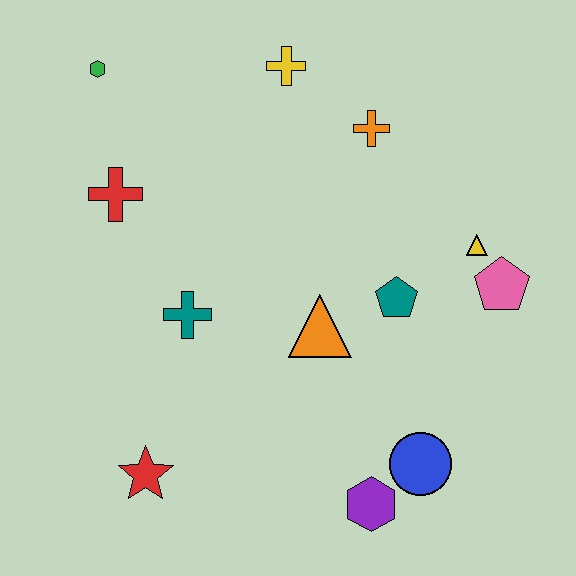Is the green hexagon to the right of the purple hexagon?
No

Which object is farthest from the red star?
The yellow cross is farthest from the red star.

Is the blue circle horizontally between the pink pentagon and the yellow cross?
Yes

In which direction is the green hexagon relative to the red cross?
The green hexagon is above the red cross.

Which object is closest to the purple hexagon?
The blue circle is closest to the purple hexagon.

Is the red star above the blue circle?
No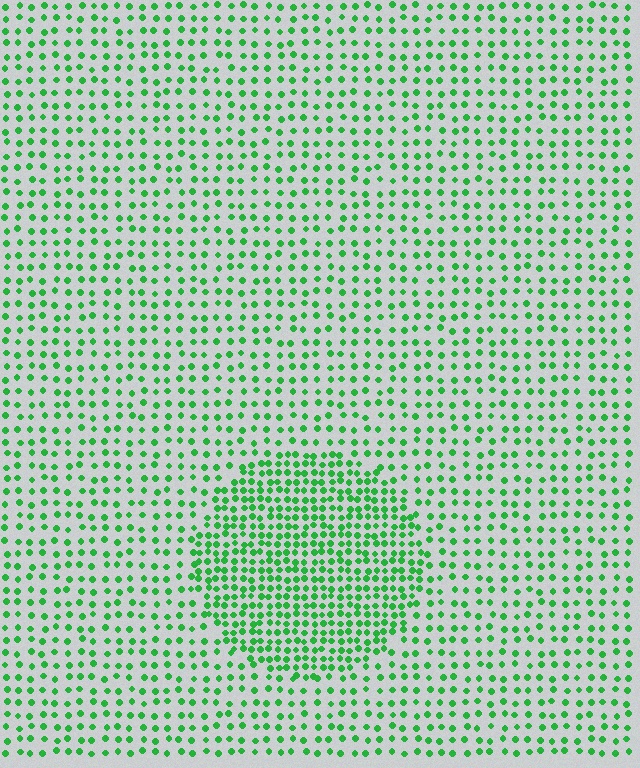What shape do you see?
I see a circle.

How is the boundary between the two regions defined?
The boundary is defined by a change in element density (approximately 2.0x ratio). All elements are the same color, size, and shape.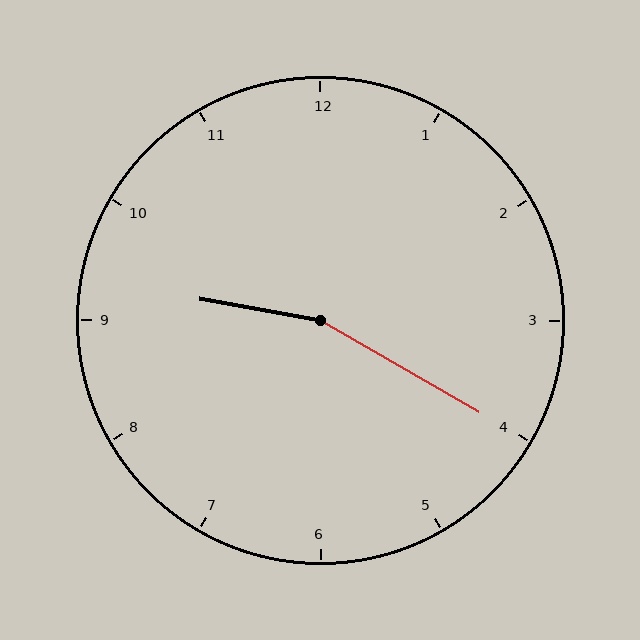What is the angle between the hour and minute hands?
Approximately 160 degrees.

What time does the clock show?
9:20.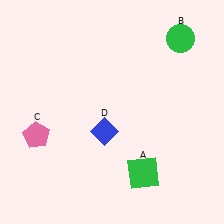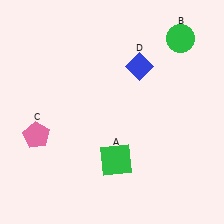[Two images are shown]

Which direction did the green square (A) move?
The green square (A) moved left.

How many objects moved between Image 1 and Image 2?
2 objects moved between the two images.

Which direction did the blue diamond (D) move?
The blue diamond (D) moved up.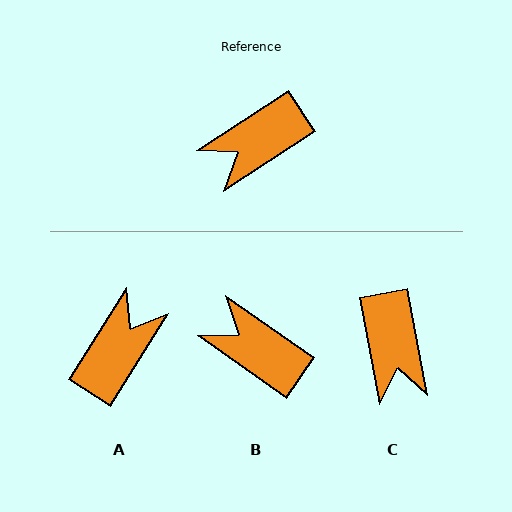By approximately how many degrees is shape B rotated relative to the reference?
Approximately 69 degrees clockwise.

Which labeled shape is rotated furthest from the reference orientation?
A, about 155 degrees away.